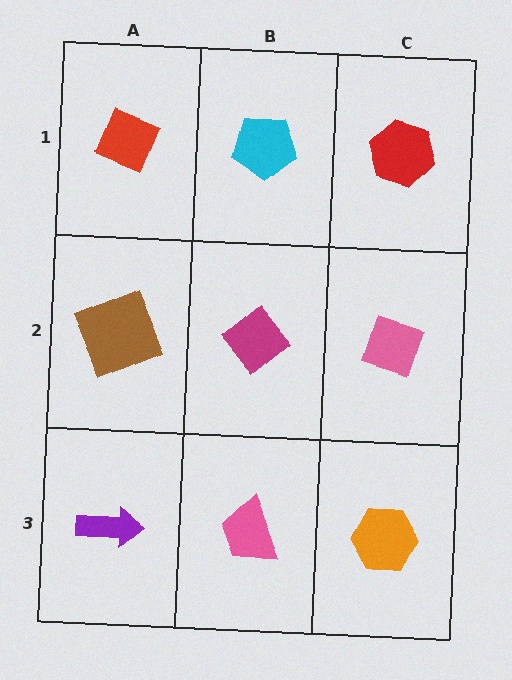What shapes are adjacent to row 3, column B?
A magenta diamond (row 2, column B), a purple arrow (row 3, column A), an orange hexagon (row 3, column C).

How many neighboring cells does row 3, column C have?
2.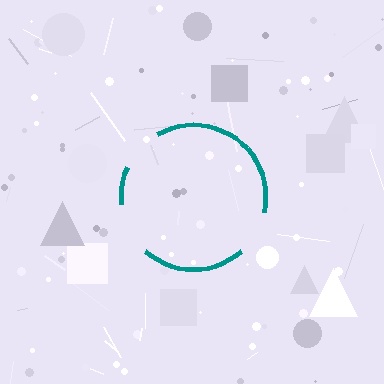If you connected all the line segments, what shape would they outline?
They would outline a circle.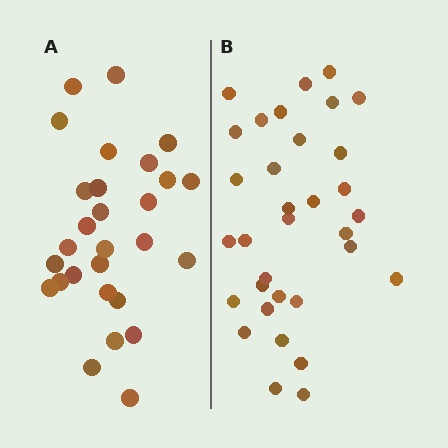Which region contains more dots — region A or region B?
Region B (the right region) has more dots.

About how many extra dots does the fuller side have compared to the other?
Region B has about 5 more dots than region A.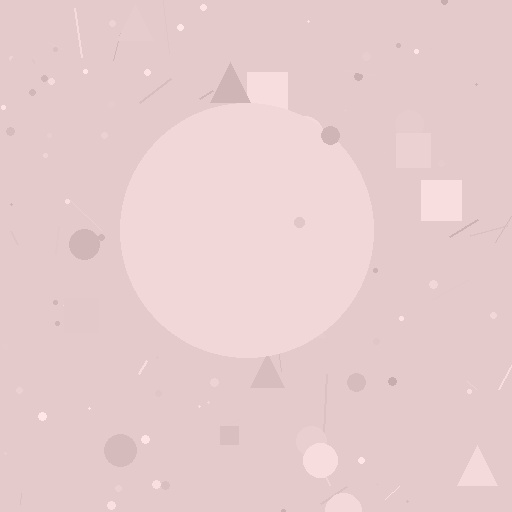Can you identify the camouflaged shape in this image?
The camouflaged shape is a circle.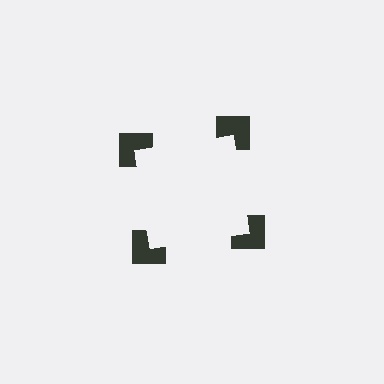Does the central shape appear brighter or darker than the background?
It typically appears slightly brighter than the background, even though no actual brightness change is drawn.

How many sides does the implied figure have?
4 sides.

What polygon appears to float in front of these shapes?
An illusory square — its edges are inferred from the aligned wedge cuts in the notched squares, not physically drawn.